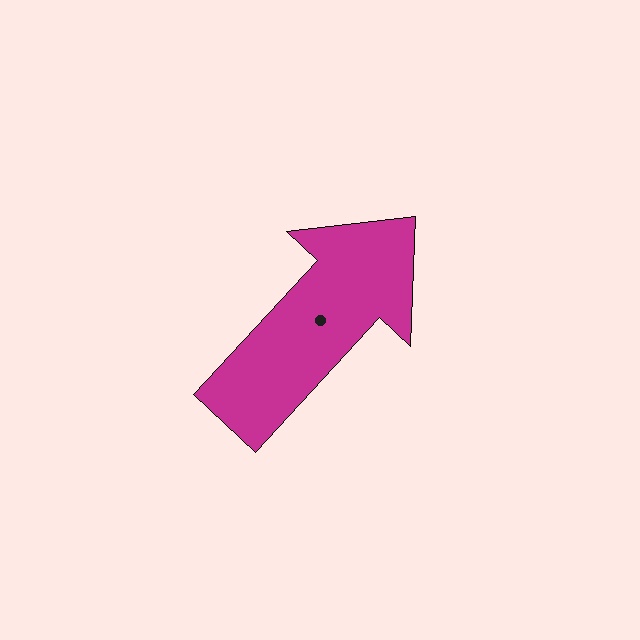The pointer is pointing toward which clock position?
Roughly 1 o'clock.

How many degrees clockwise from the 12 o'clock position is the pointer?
Approximately 43 degrees.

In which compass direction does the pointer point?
Northeast.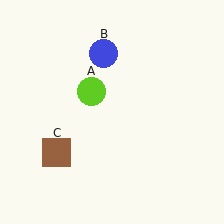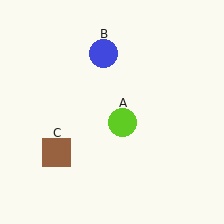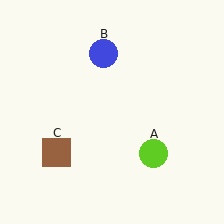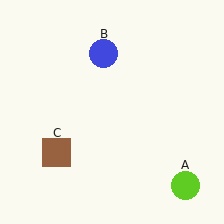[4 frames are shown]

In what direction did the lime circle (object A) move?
The lime circle (object A) moved down and to the right.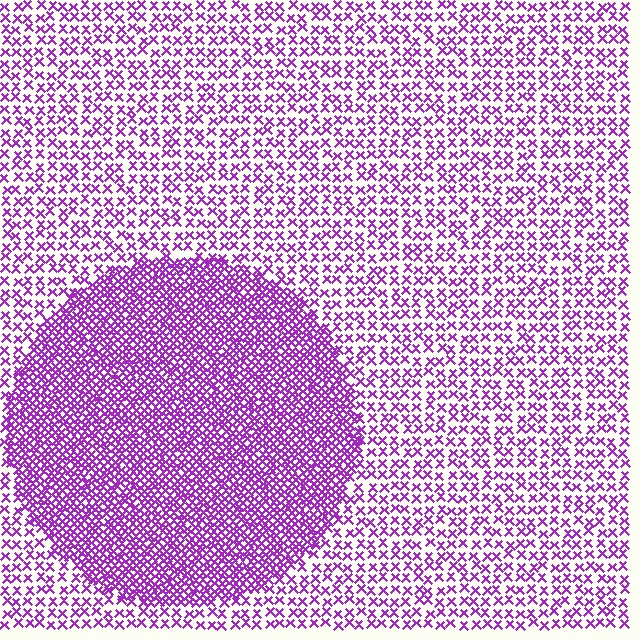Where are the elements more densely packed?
The elements are more densely packed inside the circle boundary.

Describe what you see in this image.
The image contains small purple elements arranged at two different densities. A circle-shaped region is visible where the elements are more densely packed than the surrounding area.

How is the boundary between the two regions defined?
The boundary is defined by a change in element density (approximately 2.4x ratio). All elements are the same color, size, and shape.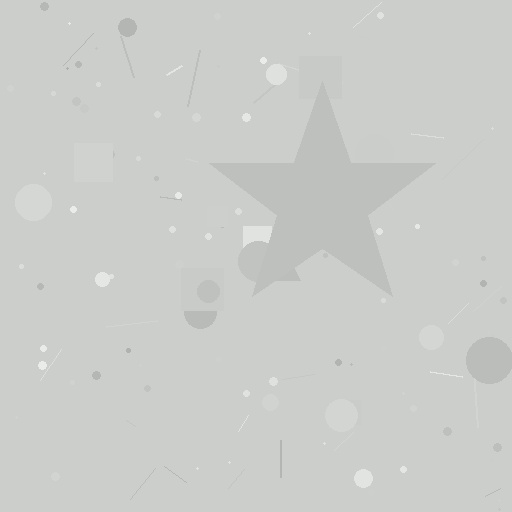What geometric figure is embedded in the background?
A star is embedded in the background.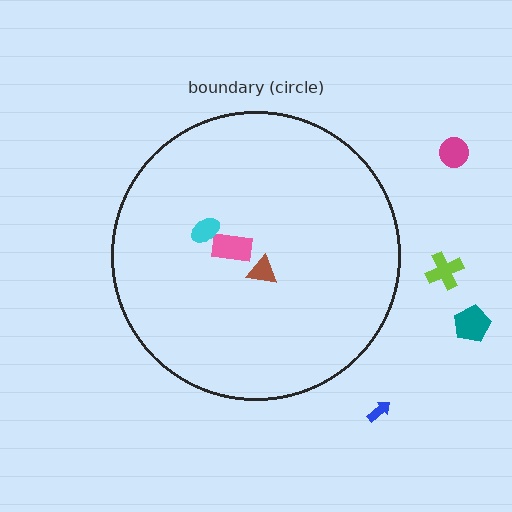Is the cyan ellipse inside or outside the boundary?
Inside.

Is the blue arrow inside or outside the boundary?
Outside.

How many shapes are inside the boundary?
3 inside, 4 outside.